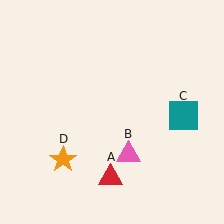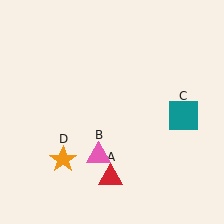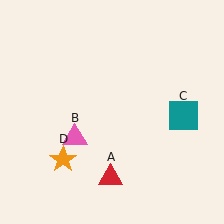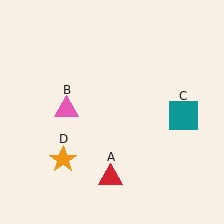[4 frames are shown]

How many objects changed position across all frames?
1 object changed position: pink triangle (object B).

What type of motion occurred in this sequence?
The pink triangle (object B) rotated clockwise around the center of the scene.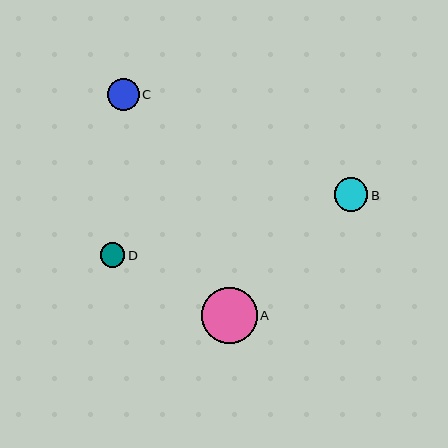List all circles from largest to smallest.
From largest to smallest: A, B, C, D.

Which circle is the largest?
Circle A is the largest with a size of approximately 56 pixels.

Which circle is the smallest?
Circle D is the smallest with a size of approximately 25 pixels.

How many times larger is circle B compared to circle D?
Circle B is approximately 1.4 times the size of circle D.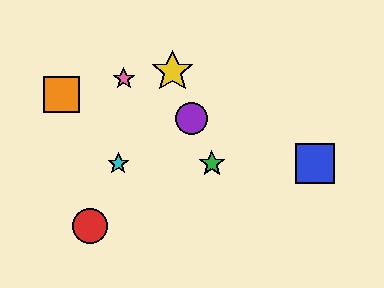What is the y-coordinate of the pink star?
The pink star is at y≈79.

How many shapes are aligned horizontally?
3 shapes (the blue square, the green star, the cyan star) are aligned horizontally.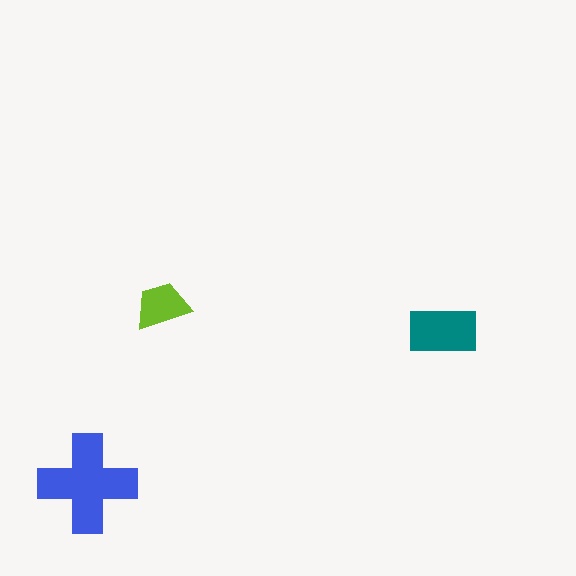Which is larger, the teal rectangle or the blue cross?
The blue cross.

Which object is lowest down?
The blue cross is bottommost.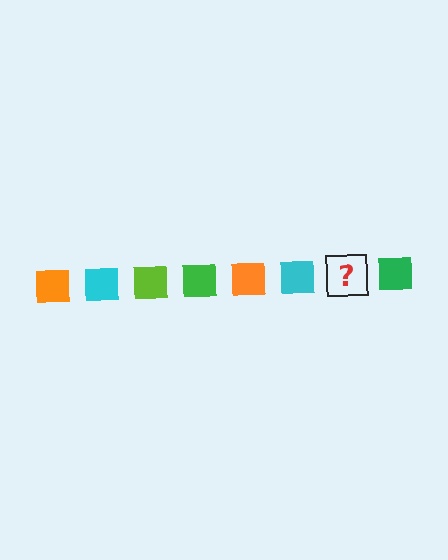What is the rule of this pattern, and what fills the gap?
The rule is that the pattern cycles through orange, cyan, lime, green squares. The gap should be filled with a lime square.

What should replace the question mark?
The question mark should be replaced with a lime square.